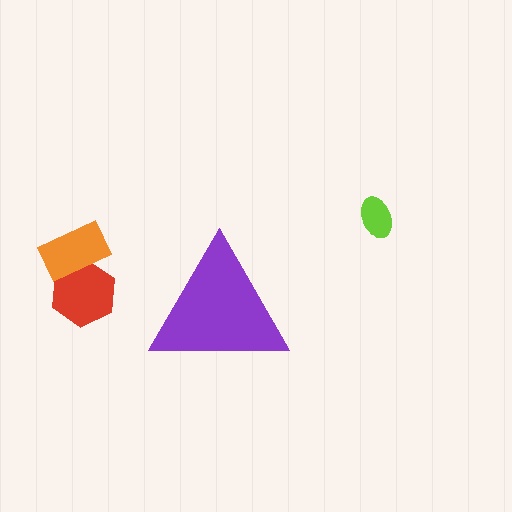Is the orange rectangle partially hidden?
No, the orange rectangle is fully visible.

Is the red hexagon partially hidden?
No, the red hexagon is fully visible.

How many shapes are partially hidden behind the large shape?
0 shapes are partially hidden.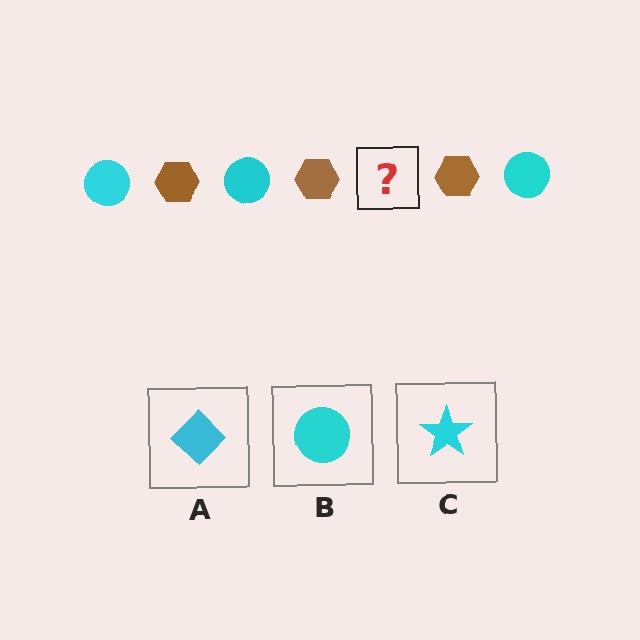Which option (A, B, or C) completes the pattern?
B.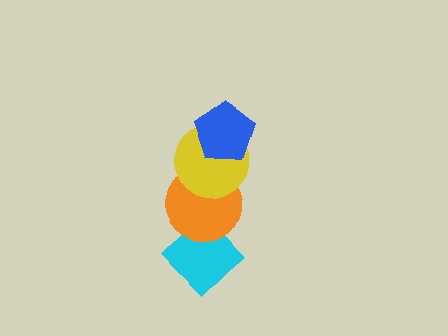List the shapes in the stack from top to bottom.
From top to bottom: the blue pentagon, the yellow circle, the orange circle, the cyan diamond.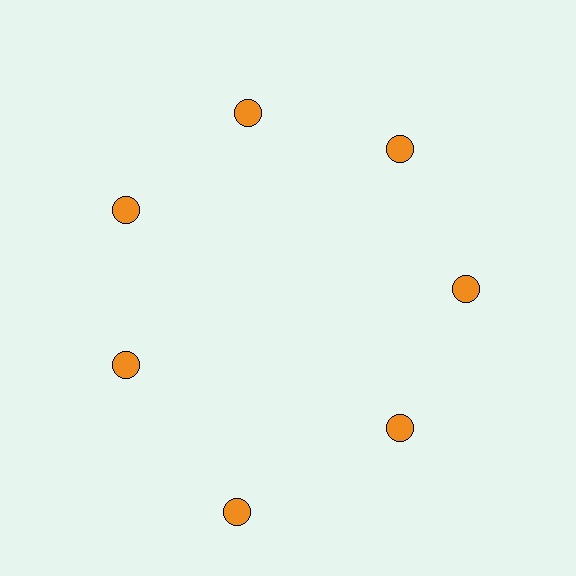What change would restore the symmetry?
The symmetry would be restored by moving it inward, back onto the ring so that all 7 circles sit at equal angles and equal distance from the center.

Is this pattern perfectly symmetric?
No. The 7 orange circles are arranged in a ring, but one element near the 6 o'clock position is pushed outward from the center, breaking the 7-fold rotational symmetry.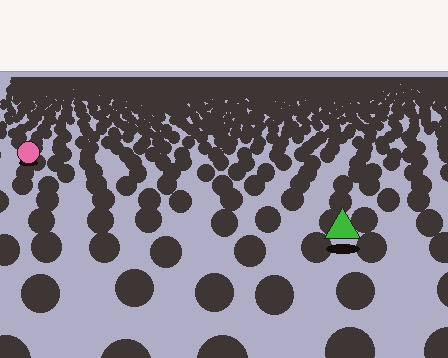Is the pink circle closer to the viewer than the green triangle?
No. The green triangle is closer — you can tell from the texture gradient: the ground texture is coarser near it.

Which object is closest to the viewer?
The green triangle is closest. The texture marks near it are larger and more spread out.